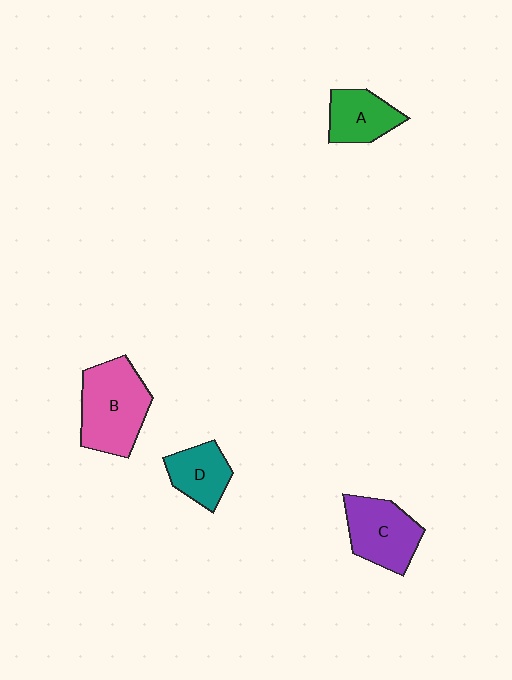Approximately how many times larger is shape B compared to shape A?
Approximately 1.6 times.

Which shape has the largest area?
Shape B (pink).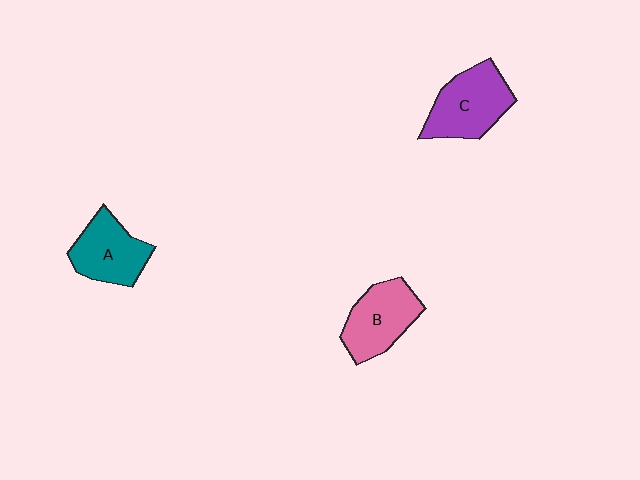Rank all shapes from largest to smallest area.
From largest to smallest: C (purple), B (pink), A (teal).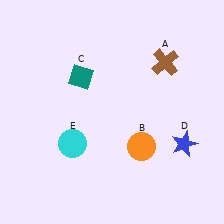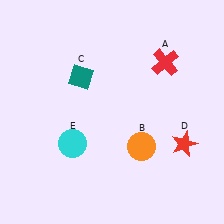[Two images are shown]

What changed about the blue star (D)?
In Image 1, D is blue. In Image 2, it changed to red.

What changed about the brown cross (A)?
In Image 1, A is brown. In Image 2, it changed to red.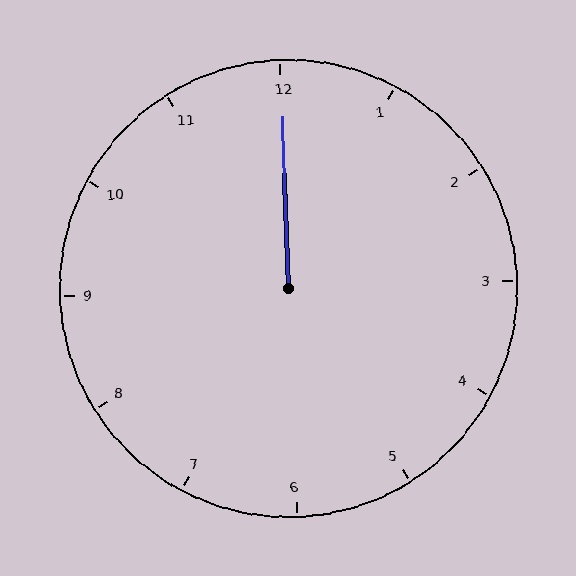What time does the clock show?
12:00.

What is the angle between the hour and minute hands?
Approximately 0 degrees.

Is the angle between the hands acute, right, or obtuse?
It is acute.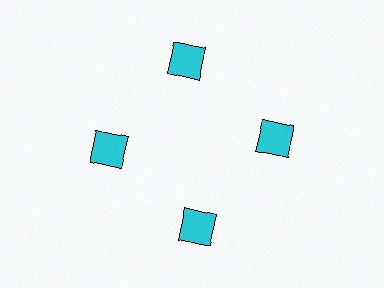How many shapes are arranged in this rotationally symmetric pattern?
There are 4 shapes, arranged in 4 groups of 1.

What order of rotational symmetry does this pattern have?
This pattern has 4-fold rotational symmetry.